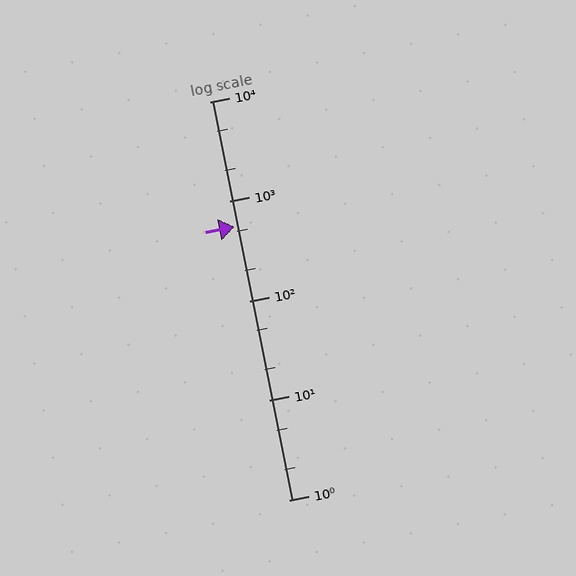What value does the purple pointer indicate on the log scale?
The pointer indicates approximately 550.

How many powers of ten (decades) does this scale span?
The scale spans 4 decades, from 1 to 10000.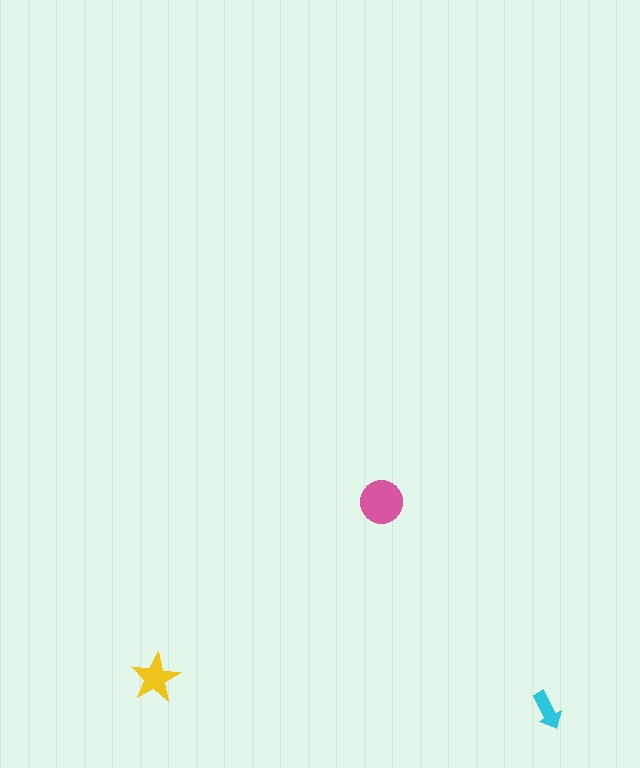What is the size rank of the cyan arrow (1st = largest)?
3rd.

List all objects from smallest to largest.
The cyan arrow, the yellow star, the pink circle.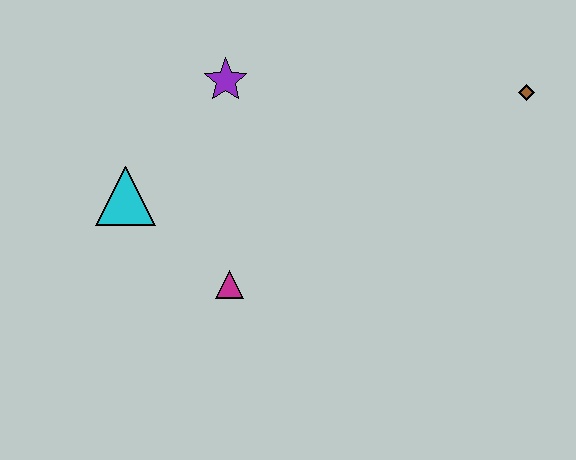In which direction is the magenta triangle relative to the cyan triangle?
The magenta triangle is to the right of the cyan triangle.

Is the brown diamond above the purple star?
No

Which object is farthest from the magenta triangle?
The brown diamond is farthest from the magenta triangle.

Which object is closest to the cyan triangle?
The magenta triangle is closest to the cyan triangle.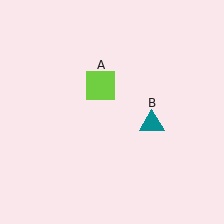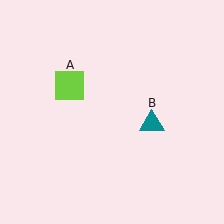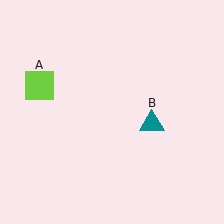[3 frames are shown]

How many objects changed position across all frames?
1 object changed position: lime square (object A).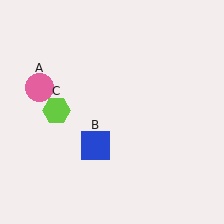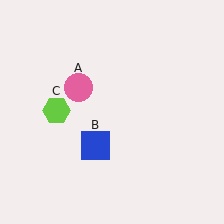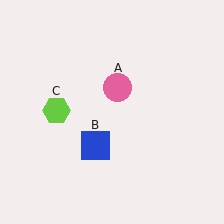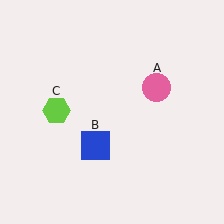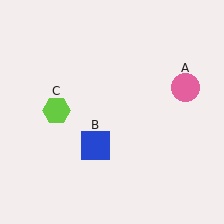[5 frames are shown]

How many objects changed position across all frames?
1 object changed position: pink circle (object A).